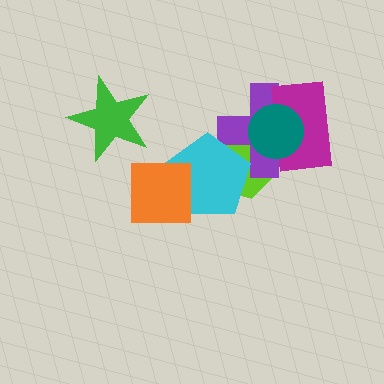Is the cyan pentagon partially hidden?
Yes, it is partially covered by another shape.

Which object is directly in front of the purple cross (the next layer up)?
The magenta rectangle is directly in front of the purple cross.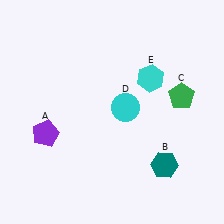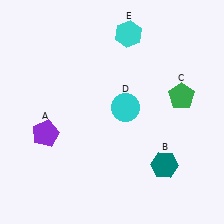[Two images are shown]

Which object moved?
The cyan hexagon (E) moved up.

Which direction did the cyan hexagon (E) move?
The cyan hexagon (E) moved up.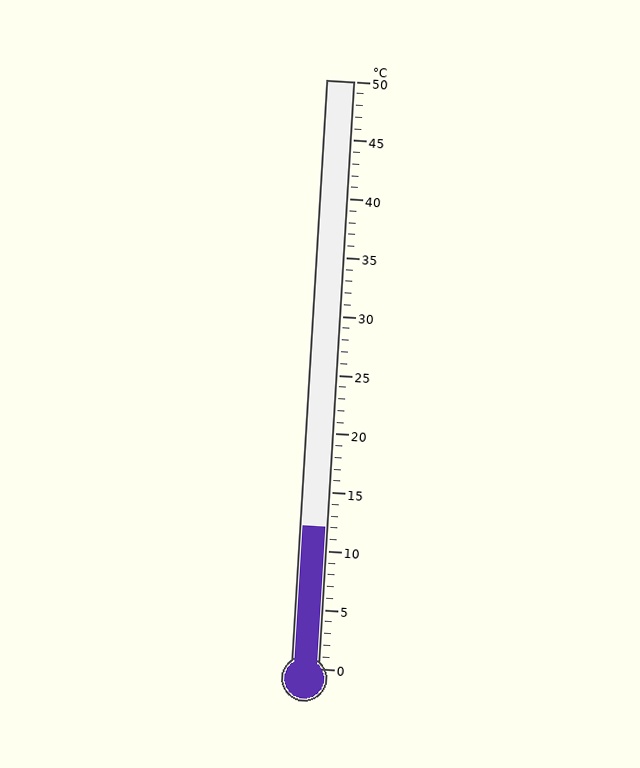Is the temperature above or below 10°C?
The temperature is above 10°C.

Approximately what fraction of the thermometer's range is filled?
The thermometer is filled to approximately 25% of its range.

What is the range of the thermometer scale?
The thermometer scale ranges from 0°C to 50°C.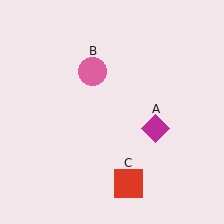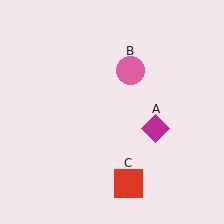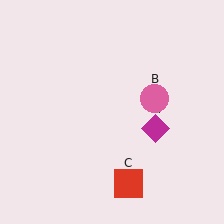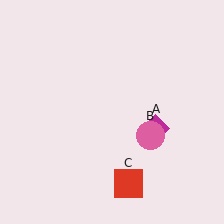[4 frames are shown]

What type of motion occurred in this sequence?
The pink circle (object B) rotated clockwise around the center of the scene.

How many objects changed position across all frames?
1 object changed position: pink circle (object B).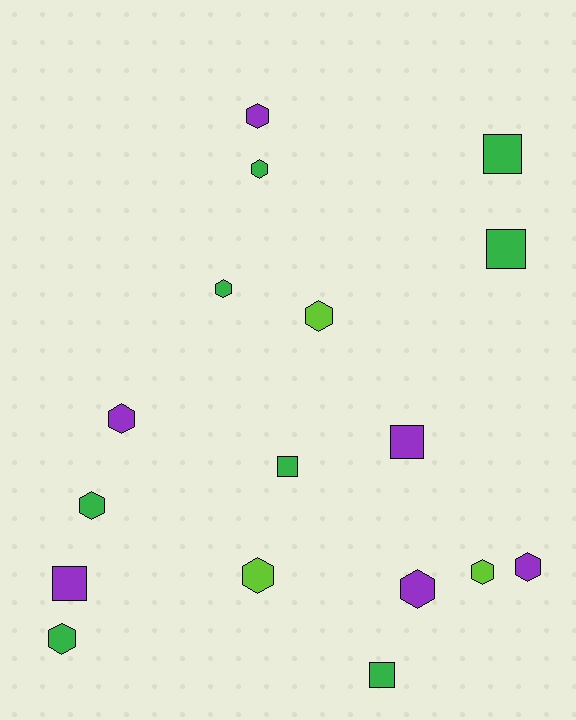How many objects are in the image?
There are 17 objects.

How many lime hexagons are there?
There are 3 lime hexagons.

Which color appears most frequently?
Green, with 8 objects.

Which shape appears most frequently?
Hexagon, with 11 objects.